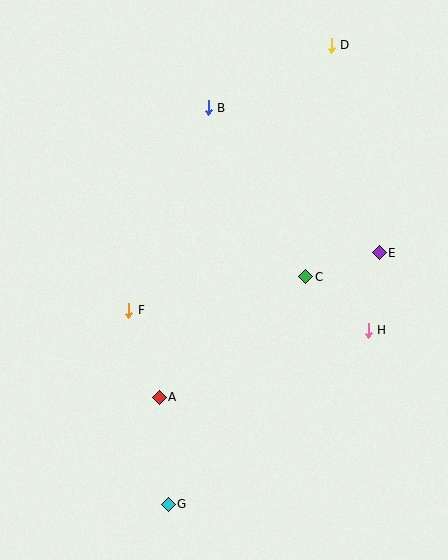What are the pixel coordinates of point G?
Point G is at (168, 504).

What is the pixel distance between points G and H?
The distance between G and H is 265 pixels.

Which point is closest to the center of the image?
Point C at (306, 277) is closest to the center.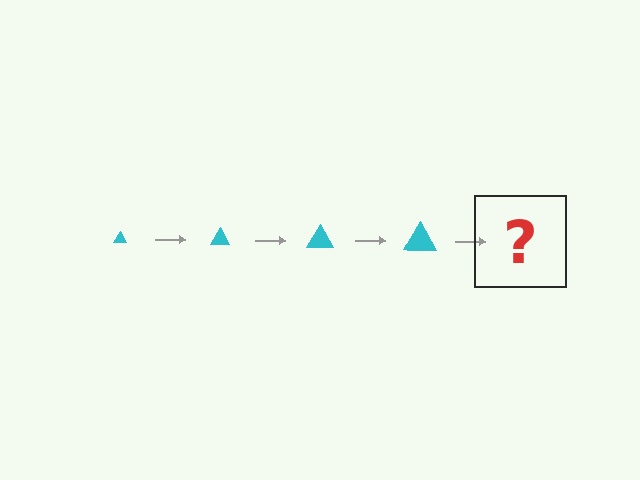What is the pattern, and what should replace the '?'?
The pattern is that the triangle gets progressively larger each step. The '?' should be a cyan triangle, larger than the previous one.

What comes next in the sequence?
The next element should be a cyan triangle, larger than the previous one.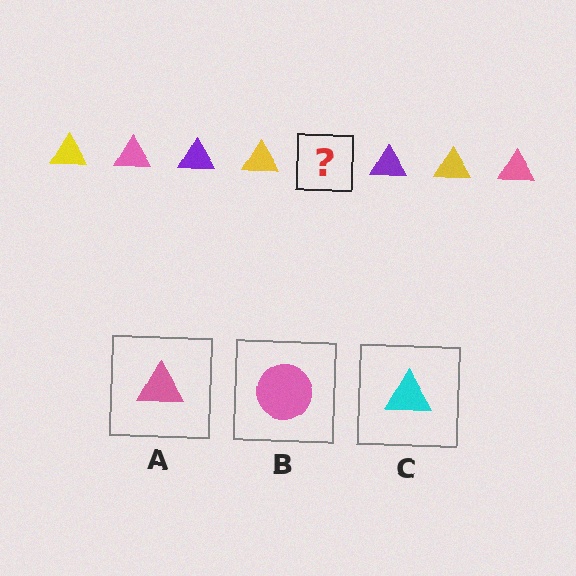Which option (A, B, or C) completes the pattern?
A.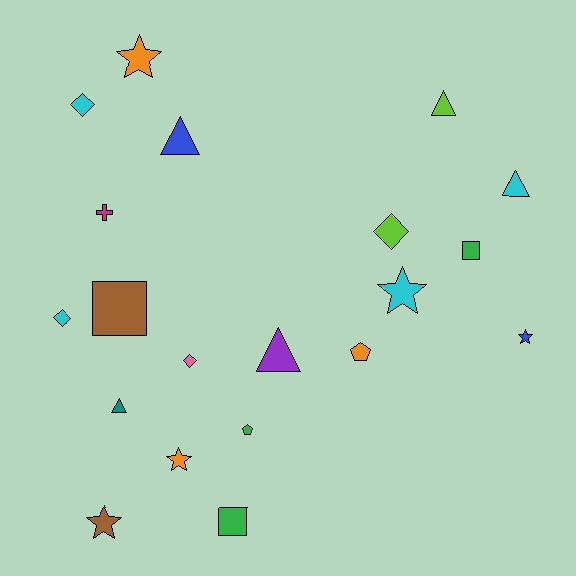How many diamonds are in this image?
There are 4 diamonds.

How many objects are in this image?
There are 20 objects.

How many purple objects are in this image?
There is 1 purple object.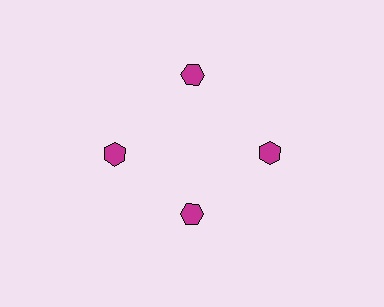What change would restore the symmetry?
The symmetry would be restored by moving it outward, back onto the ring so that all 4 hexagons sit at equal angles and equal distance from the center.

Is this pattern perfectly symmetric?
No. The 4 magenta hexagons are arranged in a ring, but one element near the 6 o'clock position is pulled inward toward the center, breaking the 4-fold rotational symmetry.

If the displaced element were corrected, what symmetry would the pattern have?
It would have 4-fold rotational symmetry — the pattern would map onto itself every 90 degrees.